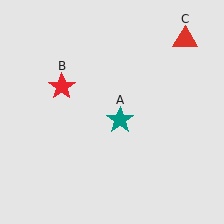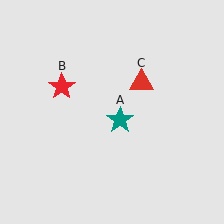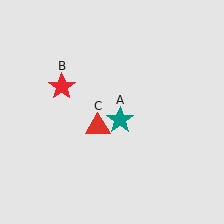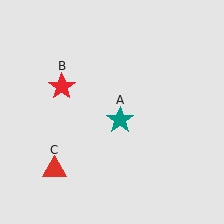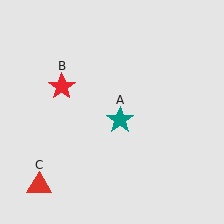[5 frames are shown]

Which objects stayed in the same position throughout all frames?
Teal star (object A) and red star (object B) remained stationary.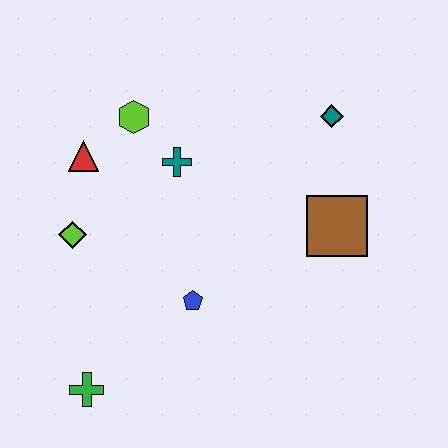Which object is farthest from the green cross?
The teal diamond is farthest from the green cross.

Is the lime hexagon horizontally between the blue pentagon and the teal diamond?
No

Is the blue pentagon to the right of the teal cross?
Yes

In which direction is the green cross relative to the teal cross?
The green cross is below the teal cross.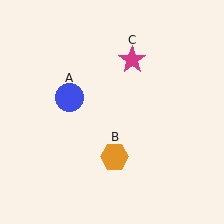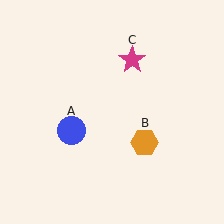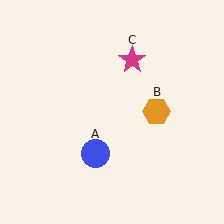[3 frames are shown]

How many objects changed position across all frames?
2 objects changed position: blue circle (object A), orange hexagon (object B).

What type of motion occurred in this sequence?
The blue circle (object A), orange hexagon (object B) rotated counterclockwise around the center of the scene.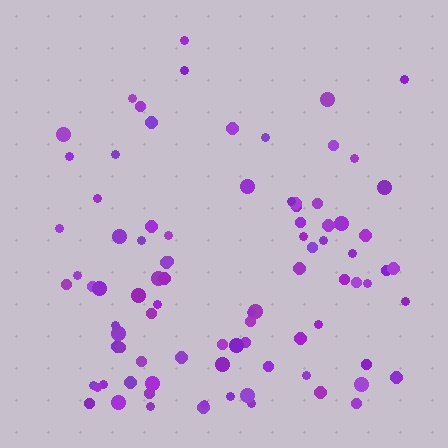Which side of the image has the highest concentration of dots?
The bottom.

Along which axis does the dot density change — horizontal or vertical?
Vertical.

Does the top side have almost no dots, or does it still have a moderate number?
Still a moderate number, just noticeably fewer than the bottom.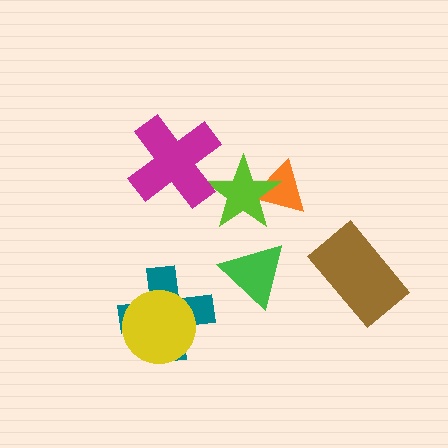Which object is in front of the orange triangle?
The lime star is in front of the orange triangle.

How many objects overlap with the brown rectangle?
0 objects overlap with the brown rectangle.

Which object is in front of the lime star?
The magenta cross is in front of the lime star.